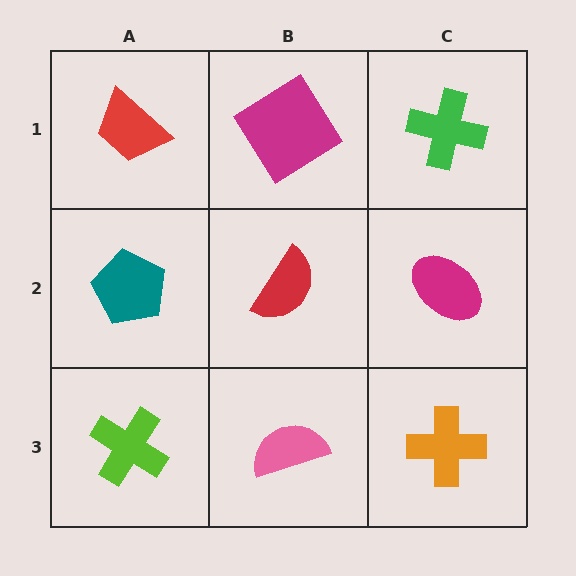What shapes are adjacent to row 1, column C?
A magenta ellipse (row 2, column C), a magenta diamond (row 1, column B).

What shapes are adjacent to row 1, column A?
A teal pentagon (row 2, column A), a magenta diamond (row 1, column B).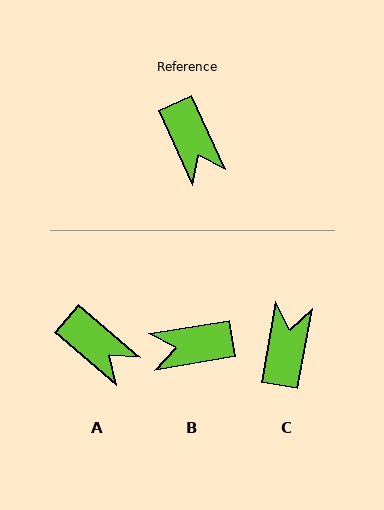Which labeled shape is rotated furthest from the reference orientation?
C, about 145 degrees away.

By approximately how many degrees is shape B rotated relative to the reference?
Approximately 105 degrees clockwise.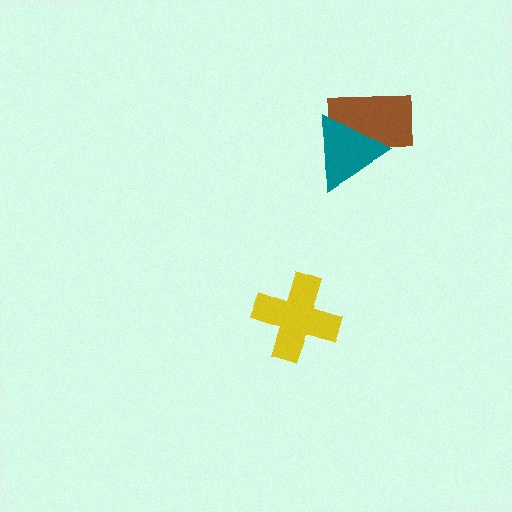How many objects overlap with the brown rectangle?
1 object overlaps with the brown rectangle.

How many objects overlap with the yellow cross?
0 objects overlap with the yellow cross.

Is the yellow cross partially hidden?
No, no other shape covers it.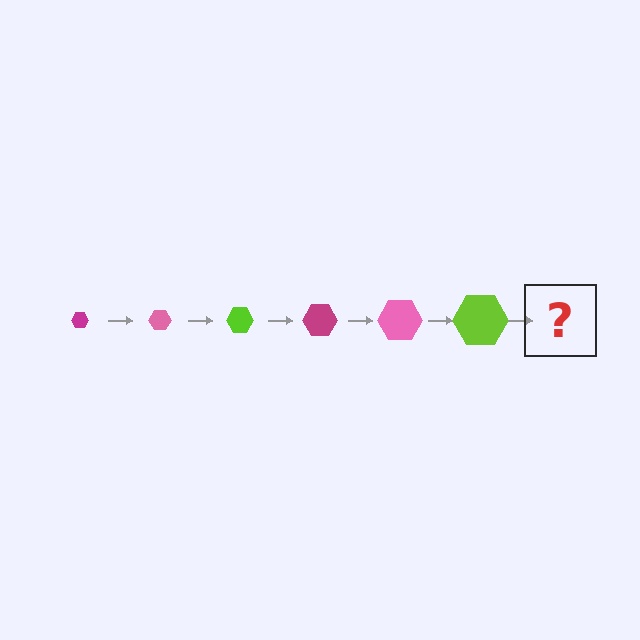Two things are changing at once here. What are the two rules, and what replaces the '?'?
The two rules are that the hexagon grows larger each step and the color cycles through magenta, pink, and lime. The '?' should be a magenta hexagon, larger than the previous one.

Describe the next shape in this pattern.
It should be a magenta hexagon, larger than the previous one.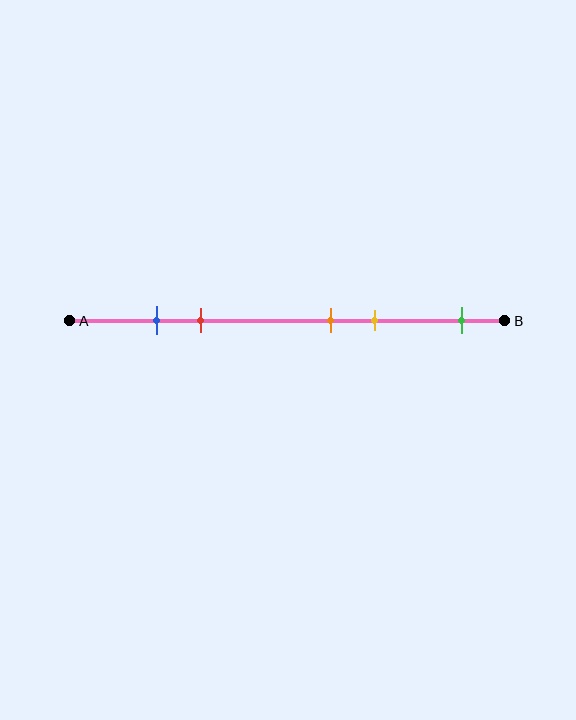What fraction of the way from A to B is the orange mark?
The orange mark is approximately 60% (0.6) of the way from A to B.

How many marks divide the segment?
There are 5 marks dividing the segment.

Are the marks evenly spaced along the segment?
No, the marks are not evenly spaced.